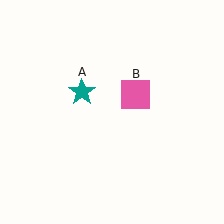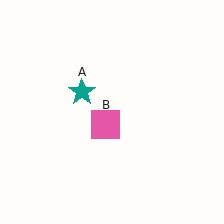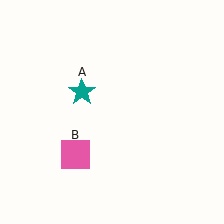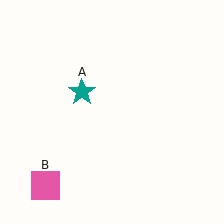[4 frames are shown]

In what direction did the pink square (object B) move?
The pink square (object B) moved down and to the left.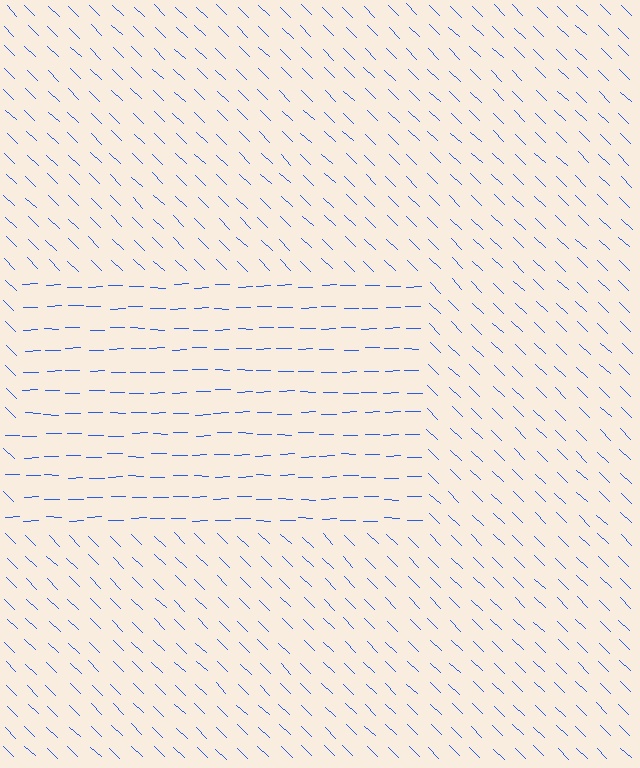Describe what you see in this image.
The image is filled with small blue line segments. A rectangle region in the image has lines oriented differently from the surrounding lines, creating a visible texture boundary.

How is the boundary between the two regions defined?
The boundary is defined purely by a change in line orientation (approximately 45 degrees difference). All lines are the same color and thickness.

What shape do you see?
I see a rectangle.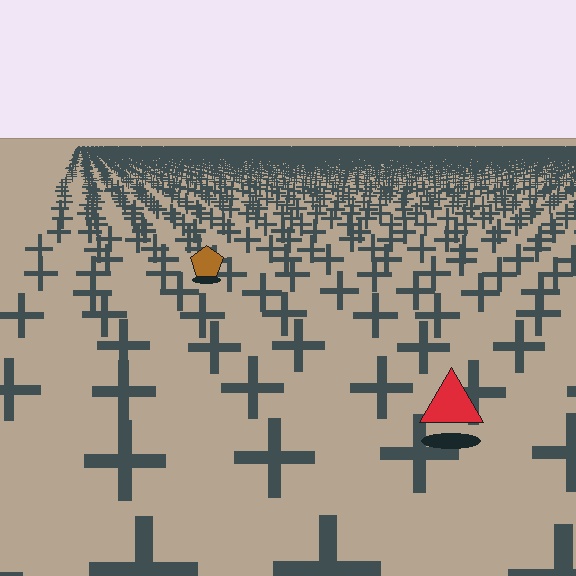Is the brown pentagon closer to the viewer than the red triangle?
No. The red triangle is closer — you can tell from the texture gradient: the ground texture is coarser near it.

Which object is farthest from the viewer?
The brown pentagon is farthest from the viewer. It appears smaller and the ground texture around it is denser.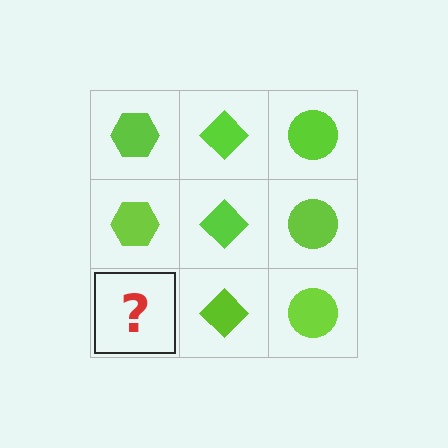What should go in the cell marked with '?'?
The missing cell should contain a lime hexagon.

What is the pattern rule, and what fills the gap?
The rule is that each column has a consistent shape. The gap should be filled with a lime hexagon.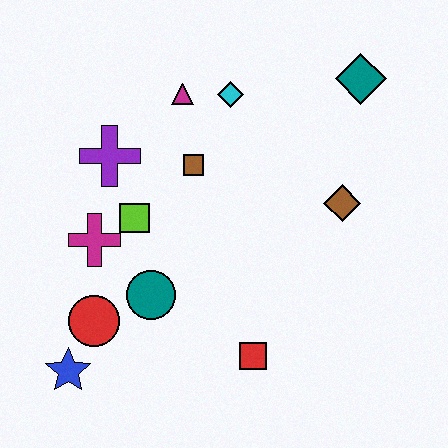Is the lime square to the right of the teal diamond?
No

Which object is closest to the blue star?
The red circle is closest to the blue star.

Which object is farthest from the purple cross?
The teal diamond is farthest from the purple cross.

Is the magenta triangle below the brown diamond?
No